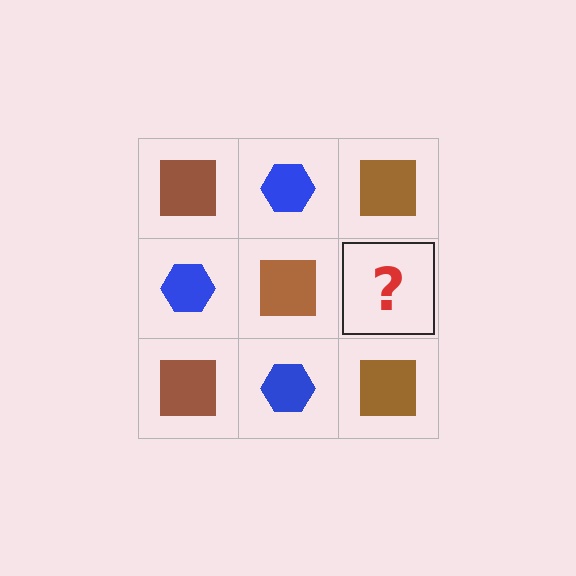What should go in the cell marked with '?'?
The missing cell should contain a blue hexagon.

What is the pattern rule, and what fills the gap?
The rule is that it alternates brown square and blue hexagon in a checkerboard pattern. The gap should be filled with a blue hexagon.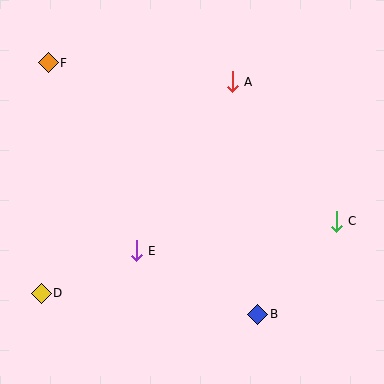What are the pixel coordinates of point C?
Point C is at (336, 221).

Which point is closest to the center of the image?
Point E at (136, 251) is closest to the center.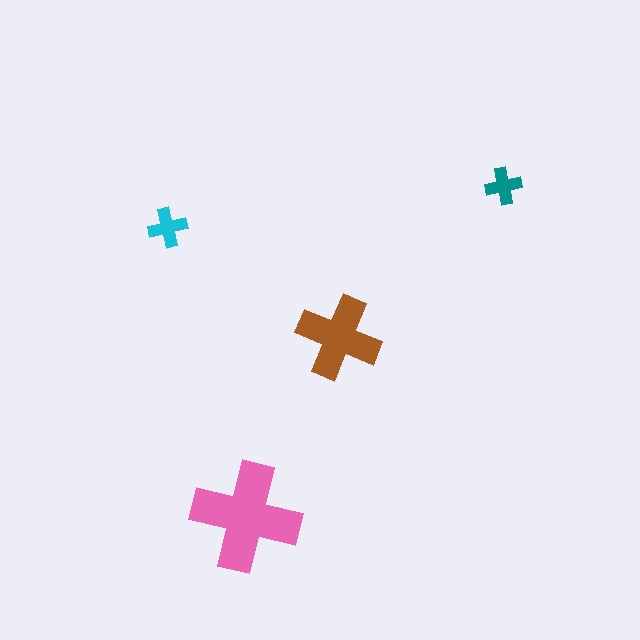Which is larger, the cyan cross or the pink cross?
The pink one.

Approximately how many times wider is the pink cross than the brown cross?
About 1.5 times wider.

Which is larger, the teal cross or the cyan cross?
The cyan one.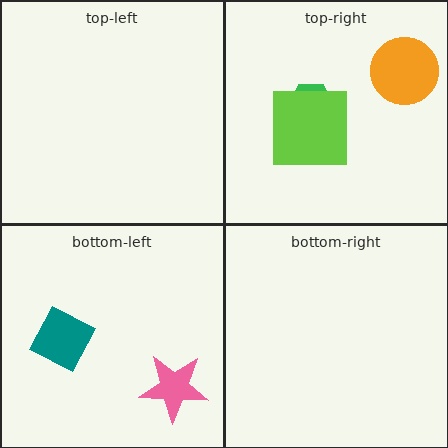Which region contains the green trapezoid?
The top-right region.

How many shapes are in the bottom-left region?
2.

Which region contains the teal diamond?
The bottom-left region.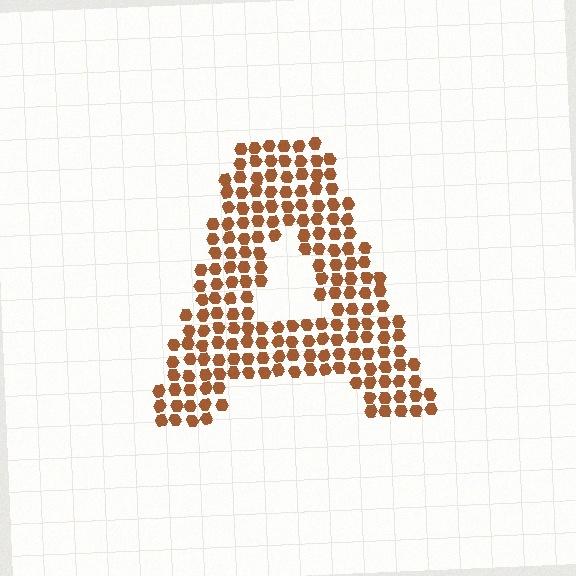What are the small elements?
The small elements are hexagons.